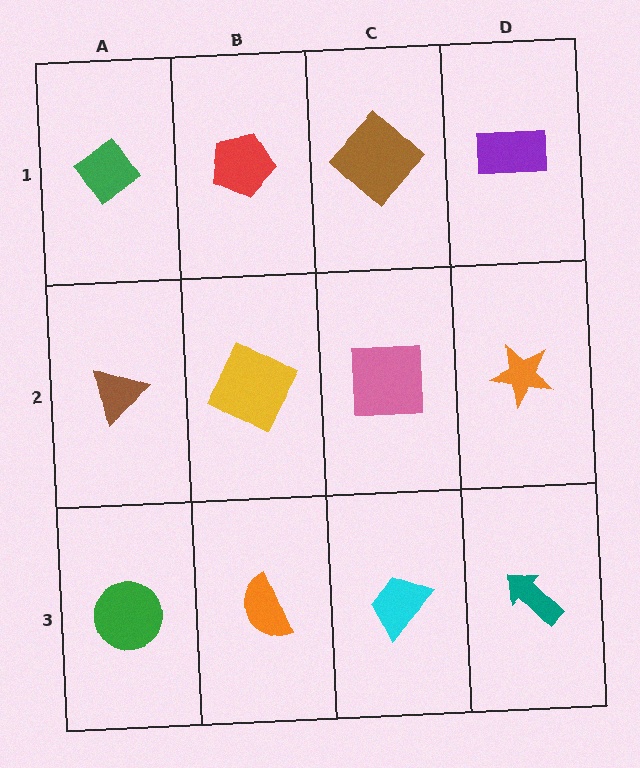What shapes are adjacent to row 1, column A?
A brown triangle (row 2, column A), a red pentagon (row 1, column B).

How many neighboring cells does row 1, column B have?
3.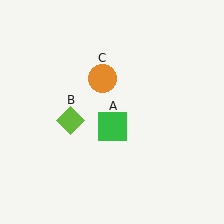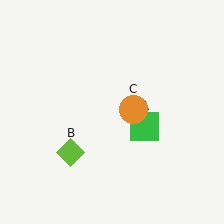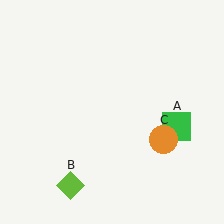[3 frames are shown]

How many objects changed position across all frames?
3 objects changed position: green square (object A), lime diamond (object B), orange circle (object C).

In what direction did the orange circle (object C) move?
The orange circle (object C) moved down and to the right.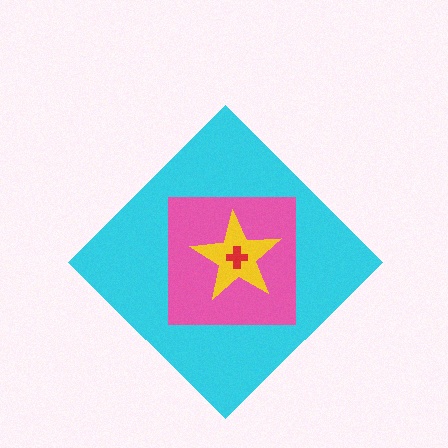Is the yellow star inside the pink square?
Yes.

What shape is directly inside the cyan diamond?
The pink square.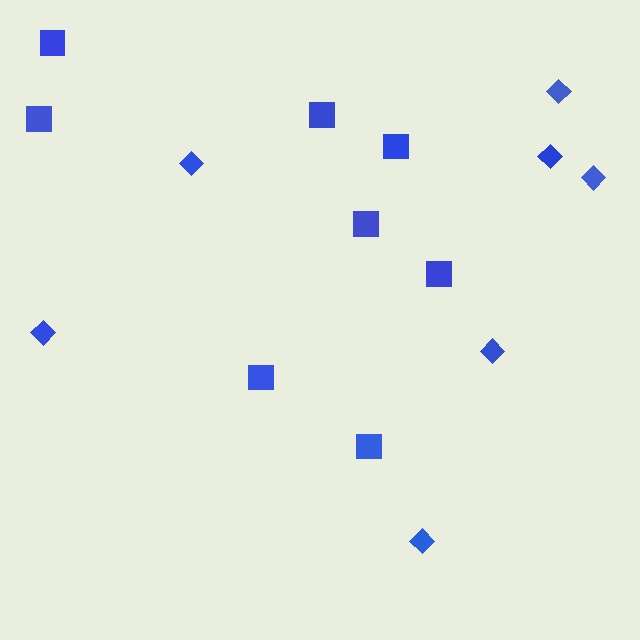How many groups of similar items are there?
There are 2 groups: one group of diamonds (7) and one group of squares (8).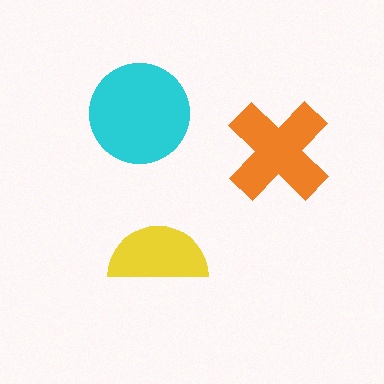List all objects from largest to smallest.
The cyan circle, the orange cross, the yellow semicircle.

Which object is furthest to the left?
The cyan circle is leftmost.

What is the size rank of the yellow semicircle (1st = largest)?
3rd.